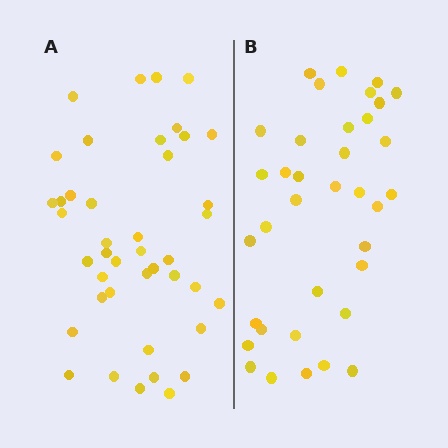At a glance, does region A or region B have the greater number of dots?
Region A (the left region) has more dots.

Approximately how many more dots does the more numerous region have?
Region A has about 6 more dots than region B.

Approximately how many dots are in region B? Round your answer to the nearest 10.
About 40 dots. (The exact count is 36, which rounds to 40.)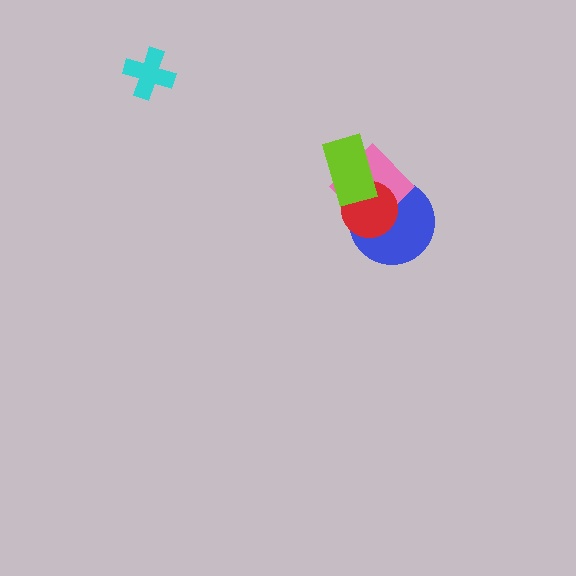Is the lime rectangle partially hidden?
No, no other shape covers it.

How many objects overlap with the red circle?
3 objects overlap with the red circle.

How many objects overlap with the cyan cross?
0 objects overlap with the cyan cross.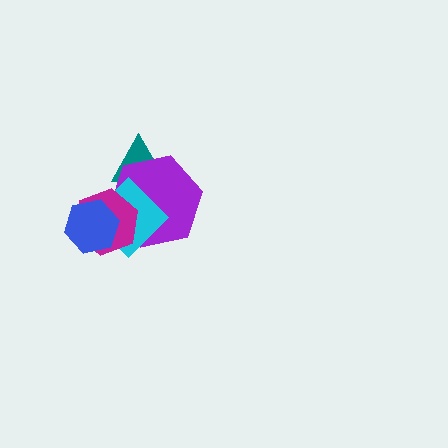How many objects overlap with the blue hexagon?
3 objects overlap with the blue hexagon.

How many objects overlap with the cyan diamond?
4 objects overlap with the cyan diamond.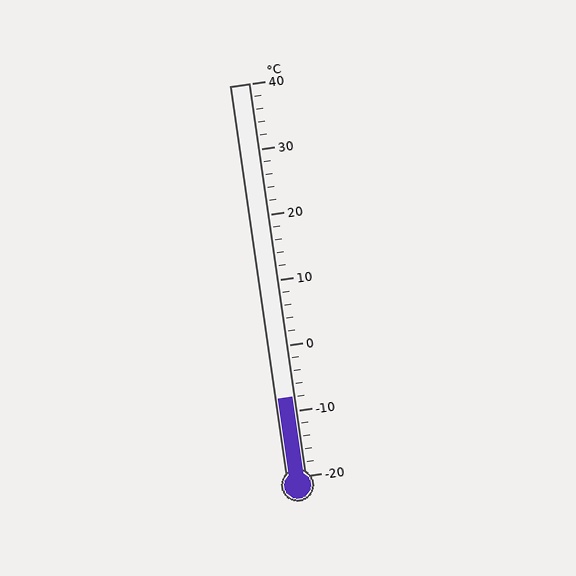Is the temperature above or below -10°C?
The temperature is above -10°C.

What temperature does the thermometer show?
The thermometer shows approximately -8°C.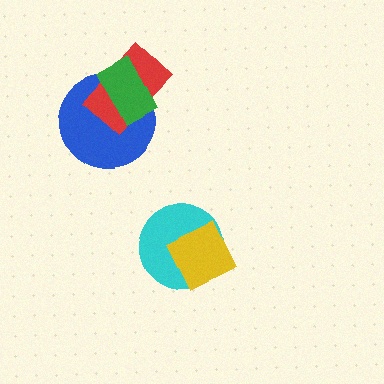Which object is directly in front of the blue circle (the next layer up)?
The red rectangle is directly in front of the blue circle.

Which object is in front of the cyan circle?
The yellow diamond is in front of the cyan circle.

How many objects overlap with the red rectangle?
2 objects overlap with the red rectangle.